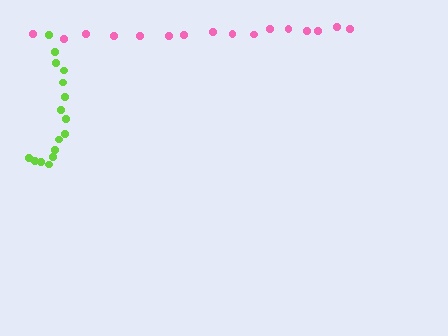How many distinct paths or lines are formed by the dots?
There are 2 distinct paths.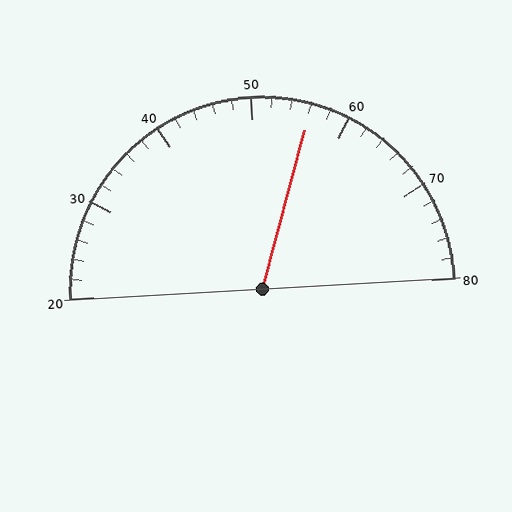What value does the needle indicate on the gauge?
The needle indicates approximately 56.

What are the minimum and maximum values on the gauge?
The gauge ranges from 20 to 80.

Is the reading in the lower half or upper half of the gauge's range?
The reading is in the upper half of the range (20 to 80).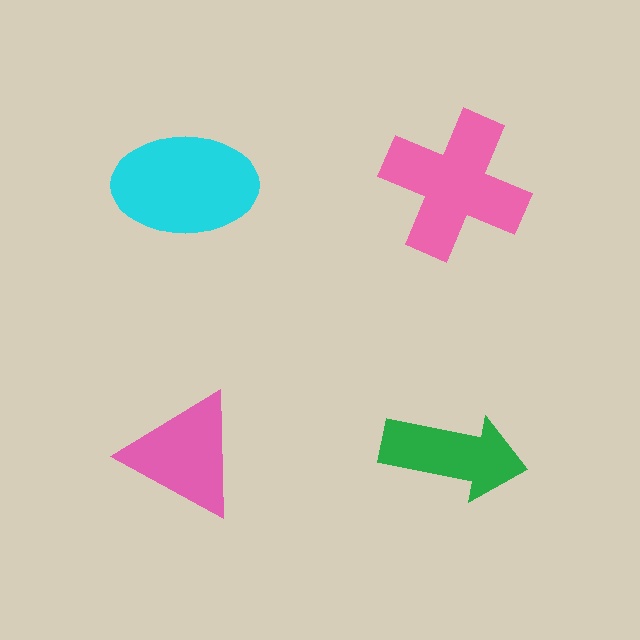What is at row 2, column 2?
A green arrow.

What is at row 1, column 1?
A cyan ellipse.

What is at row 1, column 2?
A pink cross.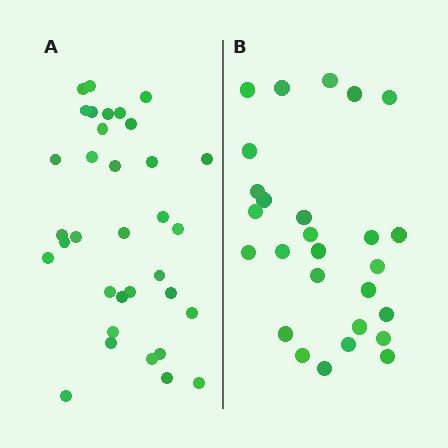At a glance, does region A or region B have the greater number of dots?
Region A (the left region) has more dots.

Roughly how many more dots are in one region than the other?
Region A has roughly 8 or so more dots than region B.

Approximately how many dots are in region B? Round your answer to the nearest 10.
About 30 dots. (The exact count is 27, which rounds to 30.)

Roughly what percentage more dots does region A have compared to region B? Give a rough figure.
About 25% more.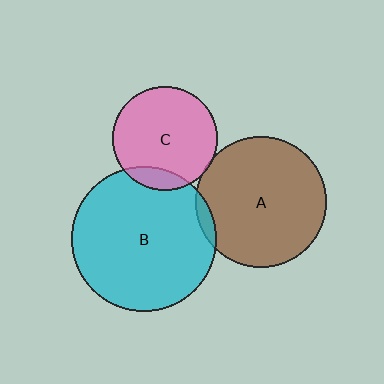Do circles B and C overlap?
Yes.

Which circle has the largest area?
Circle B (cyan).